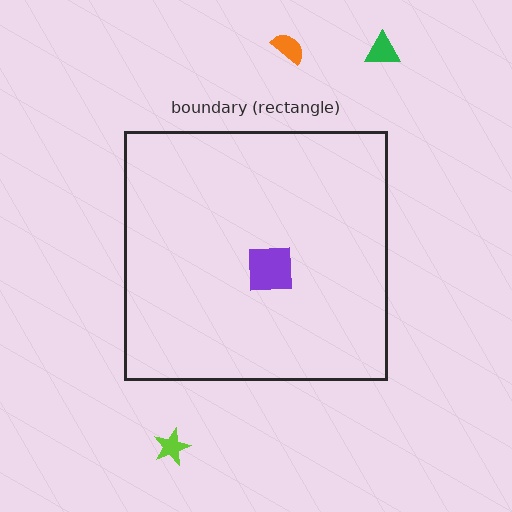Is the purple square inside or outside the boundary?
Inside.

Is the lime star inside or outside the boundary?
Outside.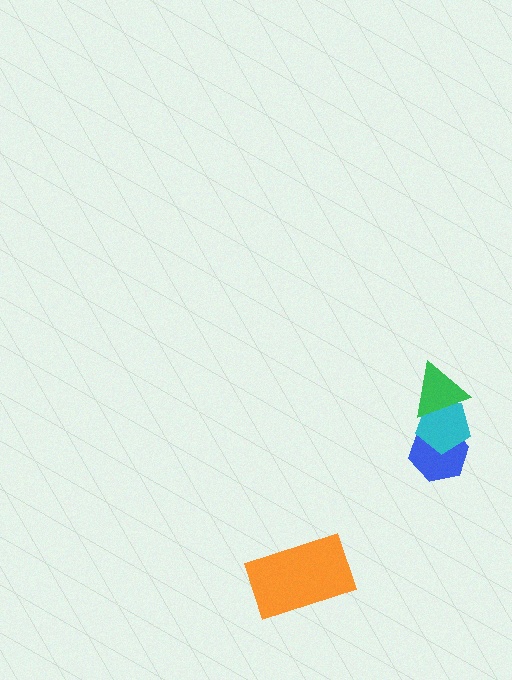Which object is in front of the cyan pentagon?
The green triangle is in front of the cyan pentagon.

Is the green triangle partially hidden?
No, no other shape covers it.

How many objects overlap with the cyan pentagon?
2 objects overlap with the cyan pentagon.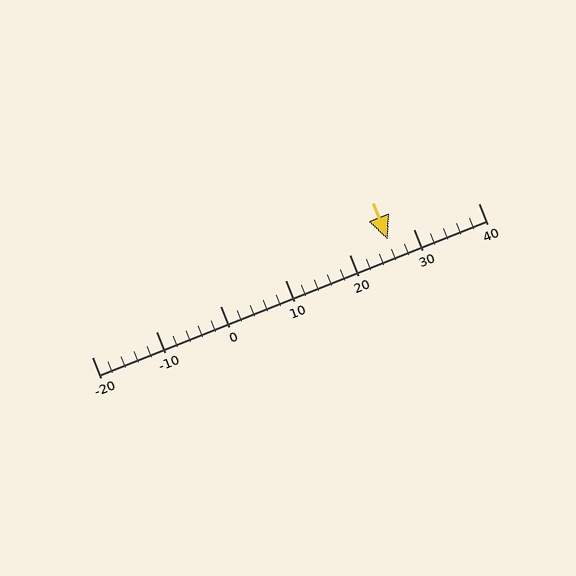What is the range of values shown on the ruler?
The ruler shows values from -20 to 40.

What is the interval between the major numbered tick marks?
The major tick marks are spaced 10 units apart.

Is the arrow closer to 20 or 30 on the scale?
The arrow is closer to 30.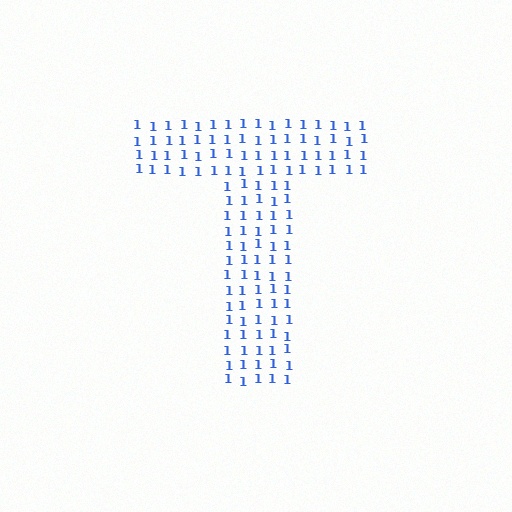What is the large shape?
The large shape is the letter T.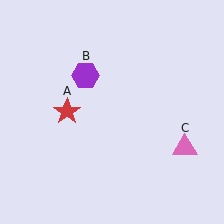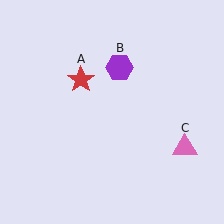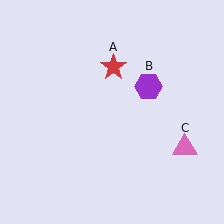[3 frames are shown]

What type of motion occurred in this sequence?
The red star (object A), purple hexagon (object B) rotated clockwise around the center of the scene.